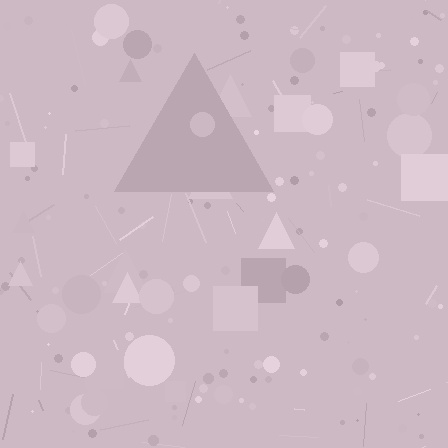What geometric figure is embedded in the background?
A triangle is embedded in the background.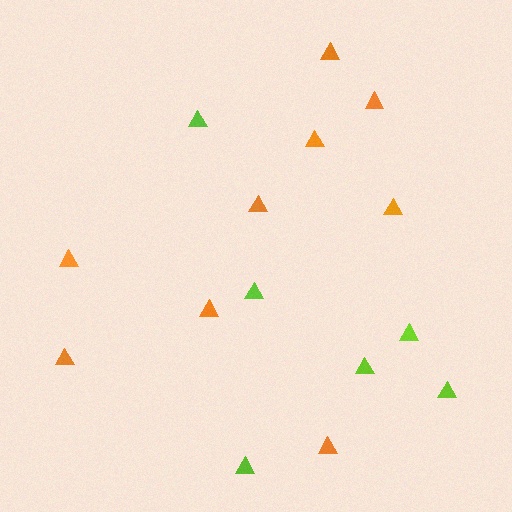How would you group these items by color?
There are 2 groups: one group of lime triangles (6) and one group of orange triangles (9).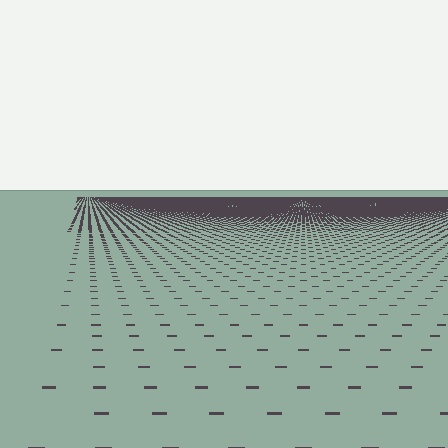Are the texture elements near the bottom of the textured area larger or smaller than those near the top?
Larger. Near the bottom, elements are closer to the viewer and appear at a bigger on-screen size.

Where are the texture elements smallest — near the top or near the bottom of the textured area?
Near the top.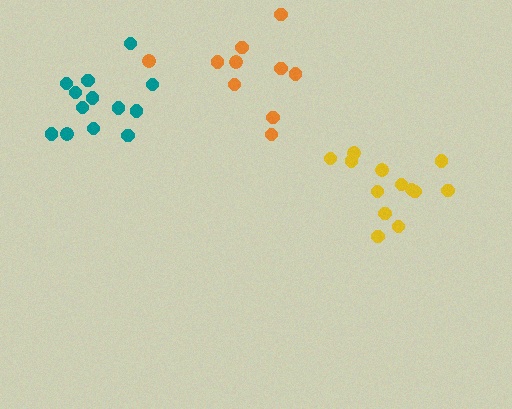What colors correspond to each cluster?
The clusters are colored: yellow, orange, teal.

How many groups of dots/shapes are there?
There are 3 groups.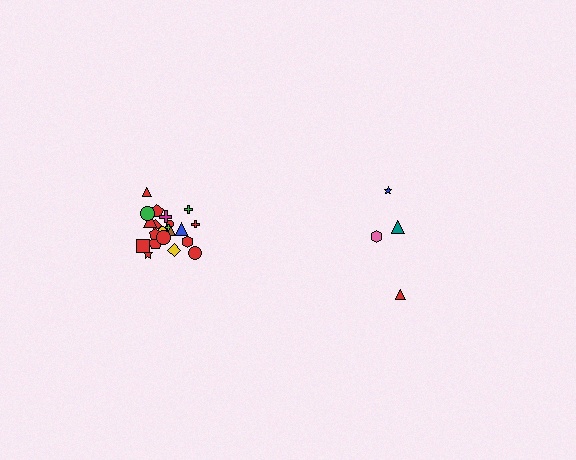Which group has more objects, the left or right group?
The left group.